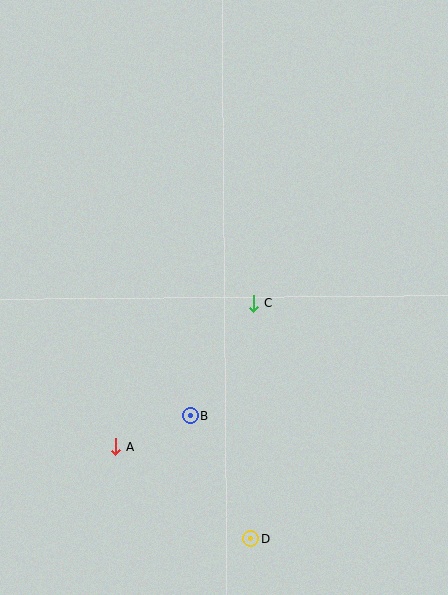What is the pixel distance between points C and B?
The distance between C and B is 129 pixels.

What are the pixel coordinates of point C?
Point C is at (254, 303).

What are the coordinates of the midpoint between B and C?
The midpoint between B and C is at (222, 359).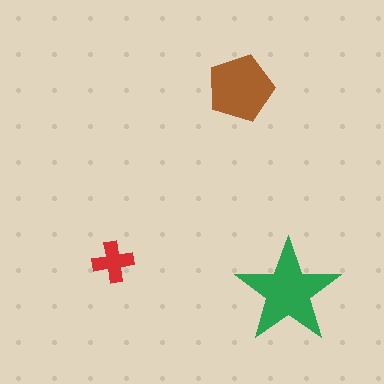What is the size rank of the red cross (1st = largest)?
3rd.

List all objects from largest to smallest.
The green star, the brown pentagon, the red cross.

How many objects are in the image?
There are 3 objects in the image.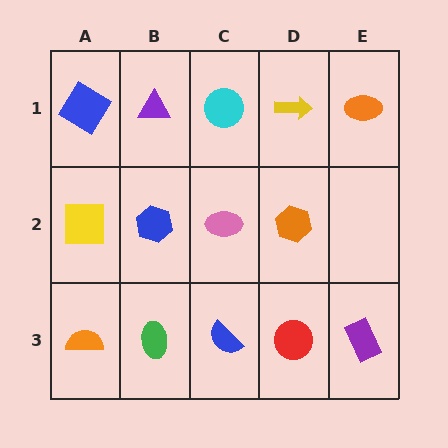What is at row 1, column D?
A yellow arrow.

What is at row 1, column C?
A cyan circle.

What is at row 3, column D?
A red circle.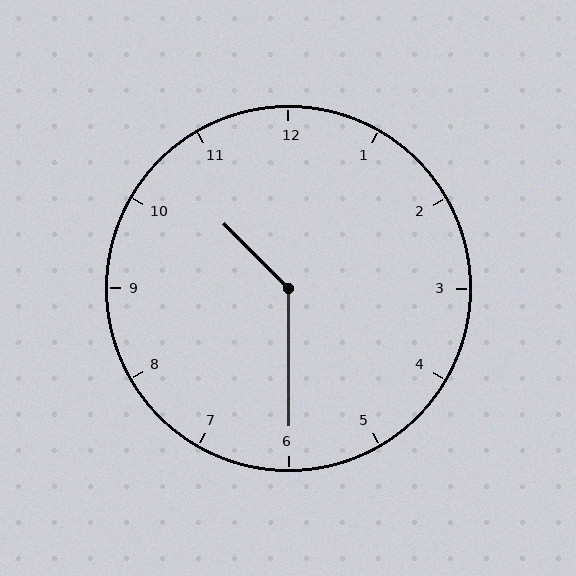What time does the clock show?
10:30.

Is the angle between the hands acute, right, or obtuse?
It is obtuse.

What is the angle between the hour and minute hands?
Approximately 135 degrees.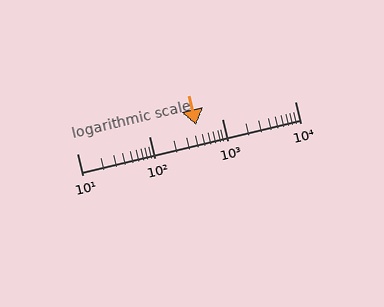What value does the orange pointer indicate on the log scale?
The pointer indicates approximately 440.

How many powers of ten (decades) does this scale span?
The scale spans 3 decades, from 10 to 10000.